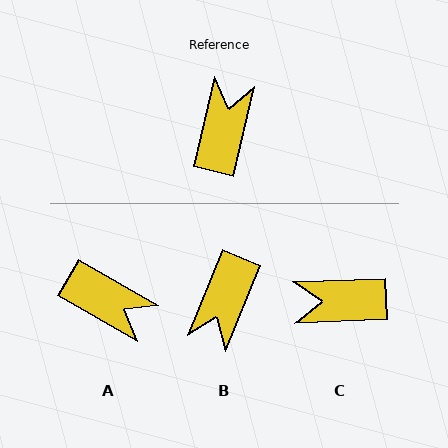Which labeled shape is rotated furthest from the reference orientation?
B, about 171 degrees away.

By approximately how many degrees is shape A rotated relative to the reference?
Approximately 106 degrees clockwise.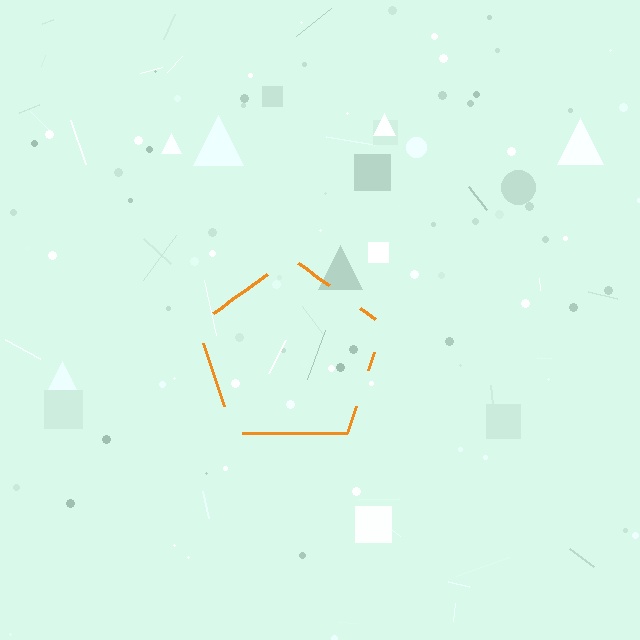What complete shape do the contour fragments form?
The contour fragments form a pentagon.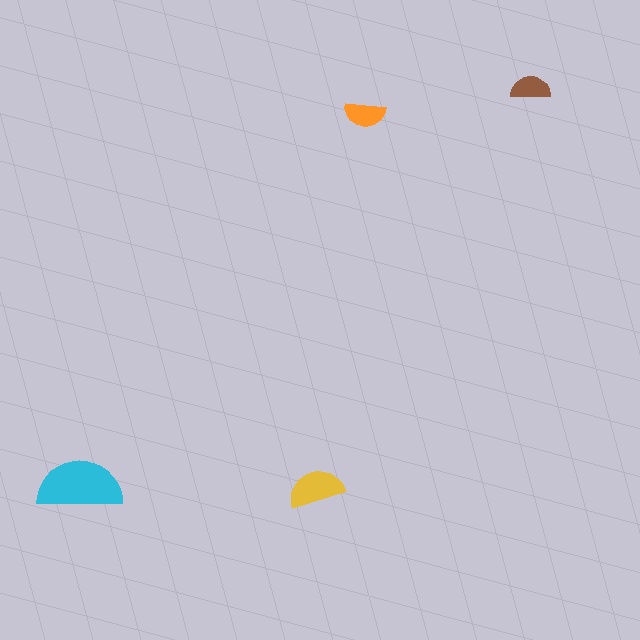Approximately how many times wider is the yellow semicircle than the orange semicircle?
About 1.5 times wider.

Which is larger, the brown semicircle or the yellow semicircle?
The yellow one.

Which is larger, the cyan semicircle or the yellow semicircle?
The cyan one.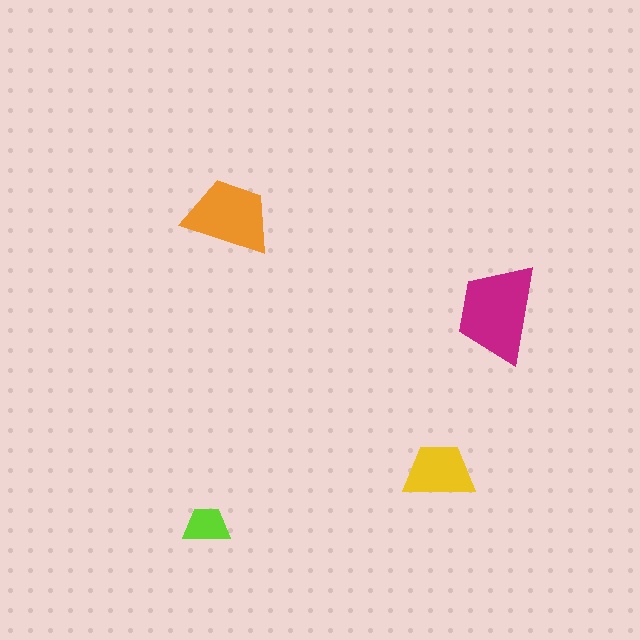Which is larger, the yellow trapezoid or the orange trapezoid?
The orange one.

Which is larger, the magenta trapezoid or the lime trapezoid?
The magenta one.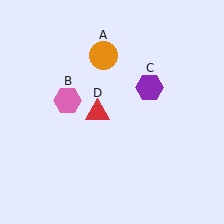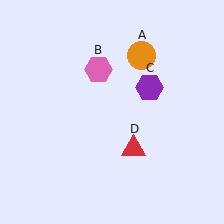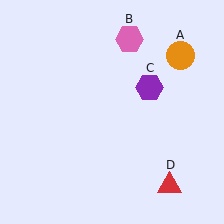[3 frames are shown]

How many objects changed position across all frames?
3 objects changed position: orange circle (object A), pink hexagon (object B), red triangle (object D).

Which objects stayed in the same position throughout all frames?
Purple hexagon (object C) remained stationary.